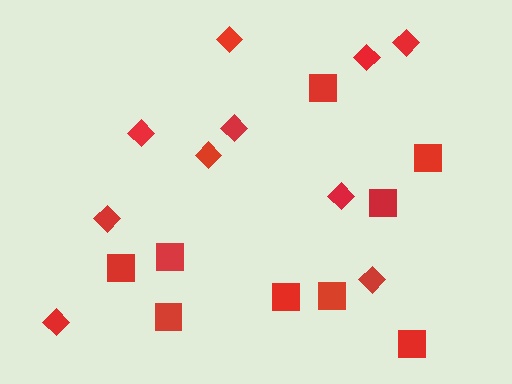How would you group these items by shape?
There are 2 groups: one group of diamonds (10) and one group of squares (9).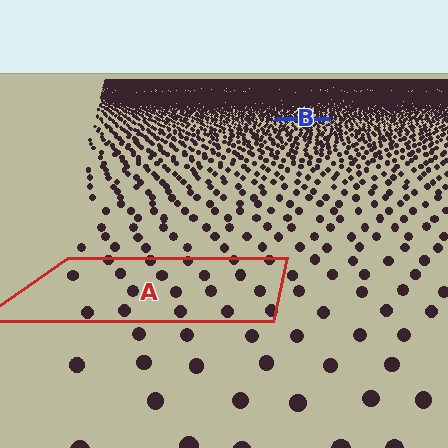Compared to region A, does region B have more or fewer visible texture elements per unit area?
Region B has more texture elements per unit area — they are packed more densely because it is farther away.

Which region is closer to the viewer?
Region A is closer. The texture elements there are larger and more spread out.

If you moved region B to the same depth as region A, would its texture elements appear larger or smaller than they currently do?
They would appear larger. At a closer depth, the same texture elements are projected at a bigger on-screen size.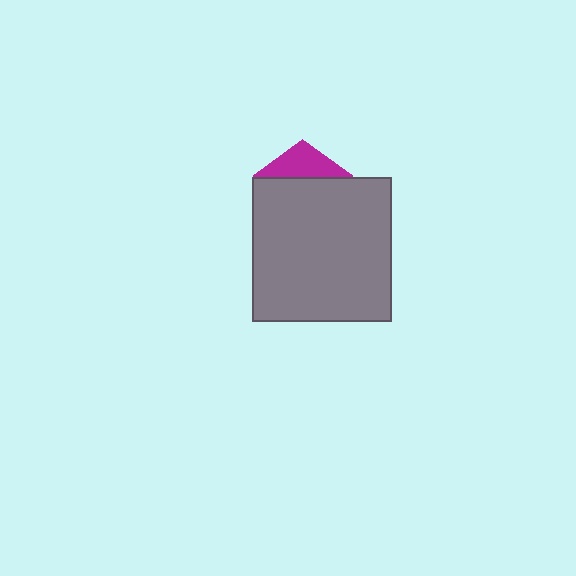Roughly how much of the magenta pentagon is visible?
A small part of it is visible (roughly 31%).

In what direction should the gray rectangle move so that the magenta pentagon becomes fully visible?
The gray rectangle should move down. That is the shortest direction to clear the overlap and leave the magenta pentagon fully visible.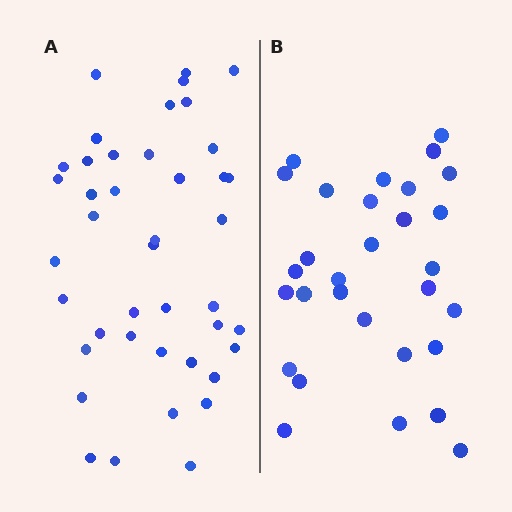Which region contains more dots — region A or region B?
Region A (the left region) has more dots.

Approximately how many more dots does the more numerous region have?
Region A has roughly 12 or so more dots than region B.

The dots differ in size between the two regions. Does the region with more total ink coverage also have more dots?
No. Region B has more total ink coverage because its dots are larger, but region A actually contains more individual dots. Total area can be misleading — the number of items is what matters here.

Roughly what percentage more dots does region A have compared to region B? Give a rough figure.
About 40% more.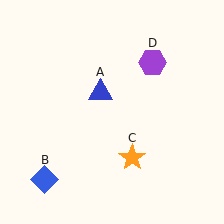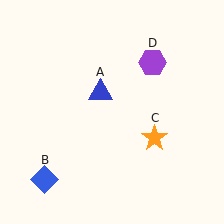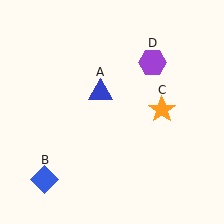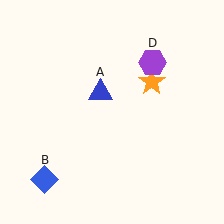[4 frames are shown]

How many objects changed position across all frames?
1 object changed position: orange star (object C).